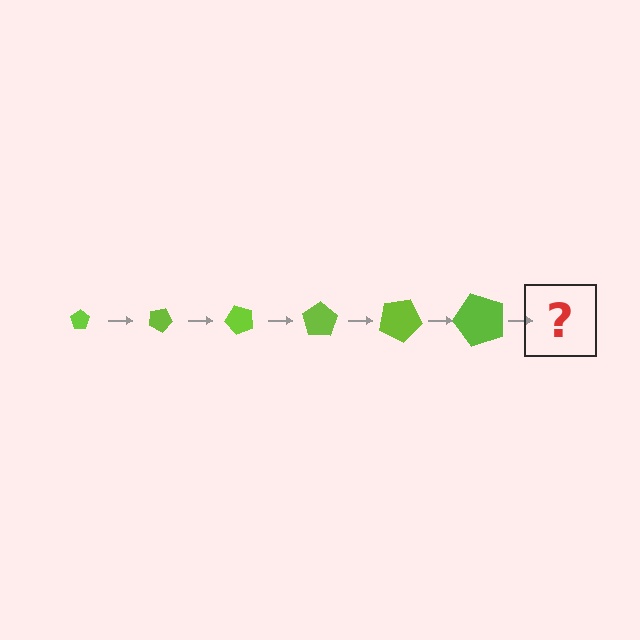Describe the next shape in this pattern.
It should be a pentagon, larger than the previous one and rotated 150 degrees from the start.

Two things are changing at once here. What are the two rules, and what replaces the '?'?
The two rules are that the pentagon grows larger each step and it rotates 25 degrees each step. The '?' should be a pentagon, larger than the previous one and rotated 150 degrees from the start.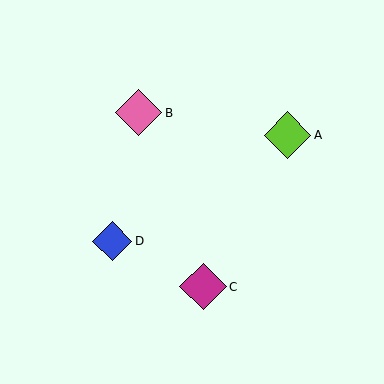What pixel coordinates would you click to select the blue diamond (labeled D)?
Click at (112, 241) to select the blue diamond D.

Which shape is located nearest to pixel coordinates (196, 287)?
The magenta diamond (labeled C) at (203, 287) is nearest to that location.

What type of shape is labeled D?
Shape D is a blue diamond.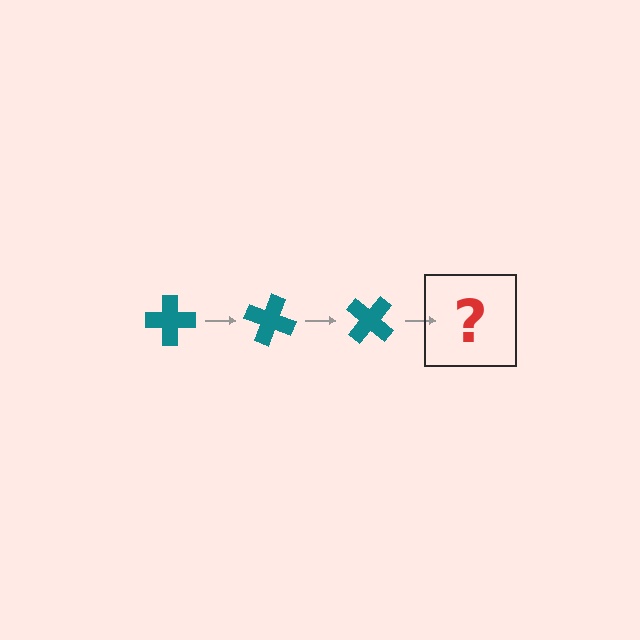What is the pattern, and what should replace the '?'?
The pattern is that the cross rotates 20 degrees each step. The '?' should be a teal cross rotated 60 degrees.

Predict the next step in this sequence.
The next step is a teal cross rotated 60 degrees.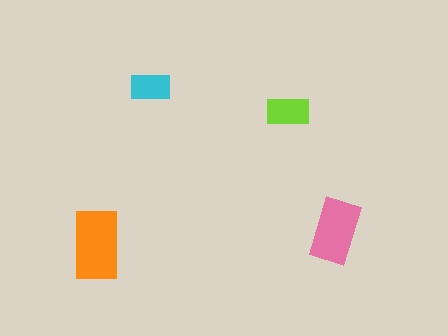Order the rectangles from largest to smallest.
the orange one, the pink one, the lime one, the cyan one.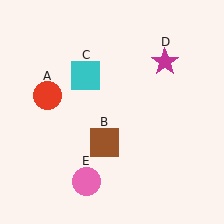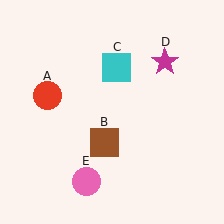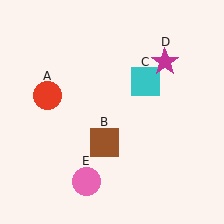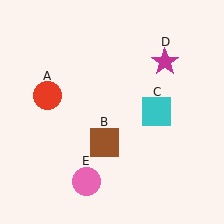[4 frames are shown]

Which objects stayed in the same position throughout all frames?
Red circle (object A) and brown square (object B) and magenta star (object D) and pink circle (object E) remained stationary.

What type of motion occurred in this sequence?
The cyan square (object C) rotated clockwise around the center of the scene.